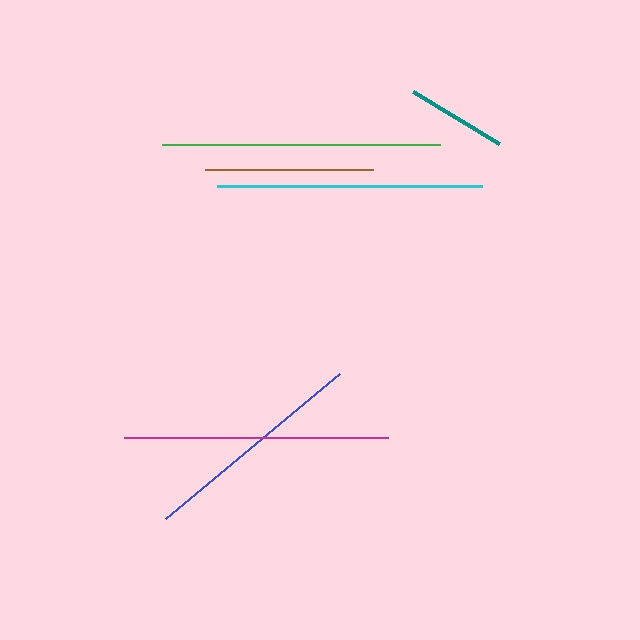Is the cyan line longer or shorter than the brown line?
The cyan line is longer than the brown line.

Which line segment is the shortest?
The teal line is the shortest at approximately 100 pixels.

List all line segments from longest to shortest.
From longest to shortest: green, cyan, magenta, blue, brown, teal.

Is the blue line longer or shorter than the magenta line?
The magenta line is longer than the blue line.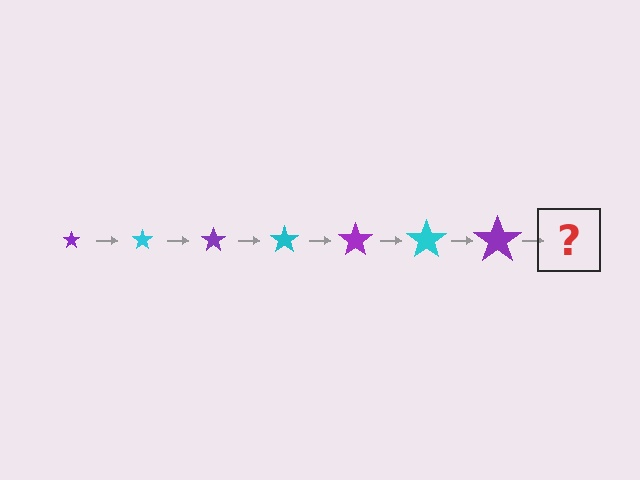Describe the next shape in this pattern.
It should be a cyan star, larger than the previous one.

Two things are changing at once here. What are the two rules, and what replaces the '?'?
The two rules are that the star grows larger each step and the color cycles through purple and cyan. The '?' should be a cyan star, larger than the previous one.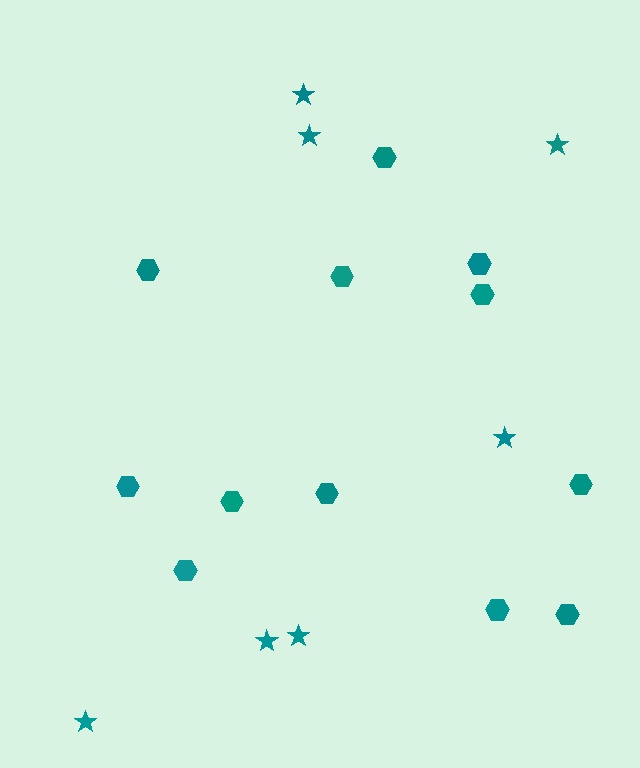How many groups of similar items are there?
There are 2 groups: one group of stars (7) and one group of hexagons (12).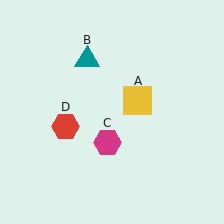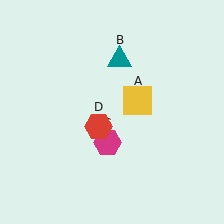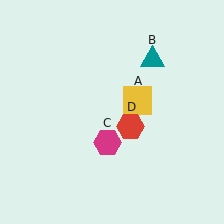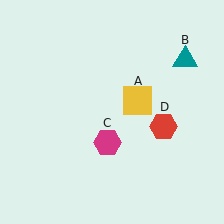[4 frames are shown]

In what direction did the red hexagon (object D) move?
The red hexagon (object D) moved right.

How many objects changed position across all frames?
2 objects changed position: teal triangle (object B), red hexagon (object D).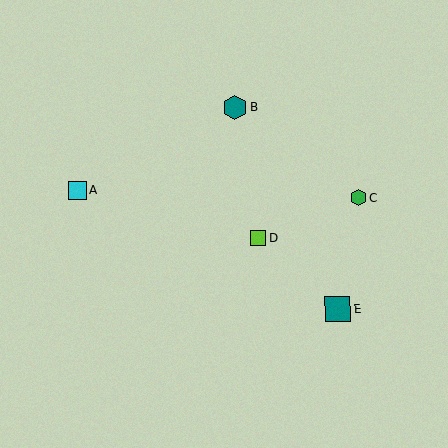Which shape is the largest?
The teal square (labeled E) is the largest.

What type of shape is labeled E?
Shape E is a teal square.